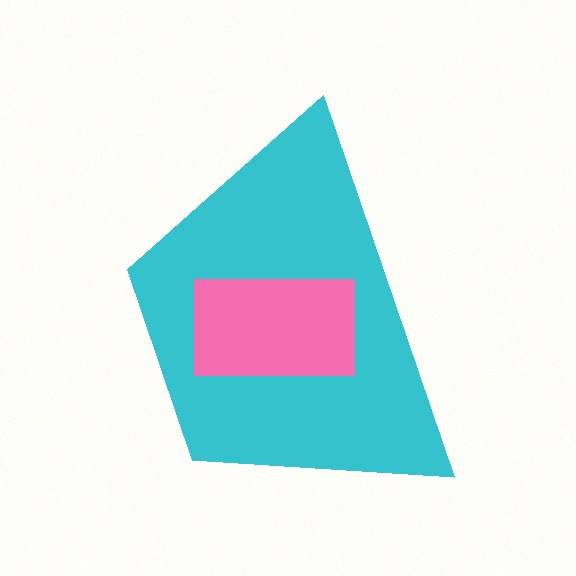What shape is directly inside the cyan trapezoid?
The pink rectangle.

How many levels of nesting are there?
2.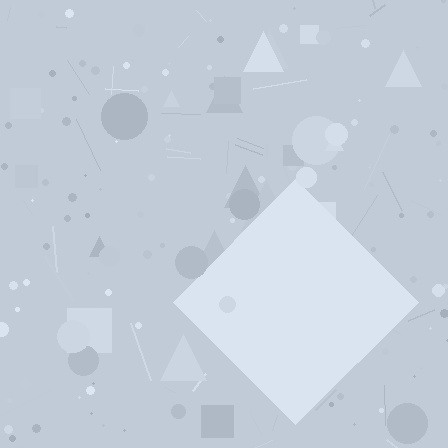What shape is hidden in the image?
A diamond is hidden in the image.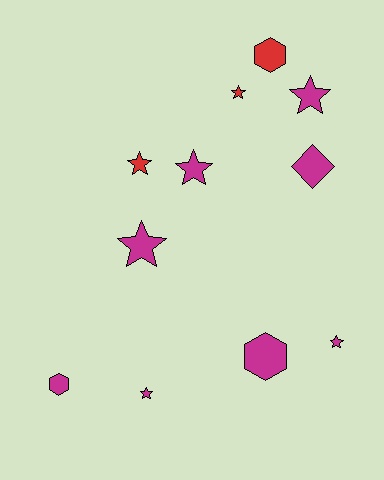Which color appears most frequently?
Magenta, with 8 objects.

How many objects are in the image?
There are 11 objects.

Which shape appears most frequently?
Star, with 7 objects.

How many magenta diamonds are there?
There is 1 magenta diamond.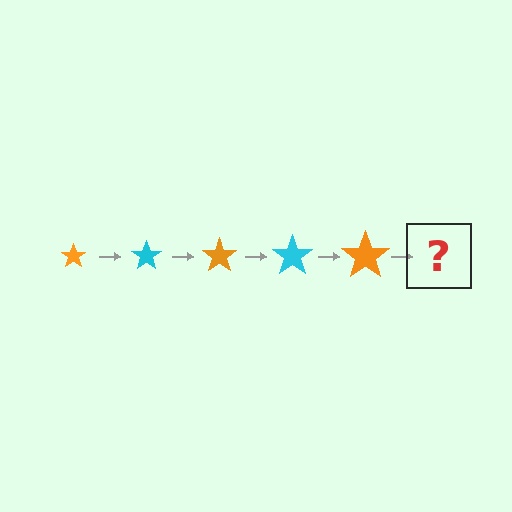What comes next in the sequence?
The next element should be a cyan star, larger than the previous one.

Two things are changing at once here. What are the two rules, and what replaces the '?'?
The two rules are that the star grows larger each step and the color cycles through orange and cyan. The '?' should be a cyan star, larger than the previous one.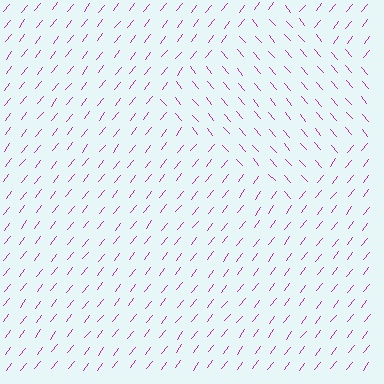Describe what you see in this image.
The image is filled with small magenta line segments. A diamond region in the image has lines oriented differently from the surrounding lines, creating a visible texture boundary.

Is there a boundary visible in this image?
Yes, there is a texture boundary formed by a change in line orientation.